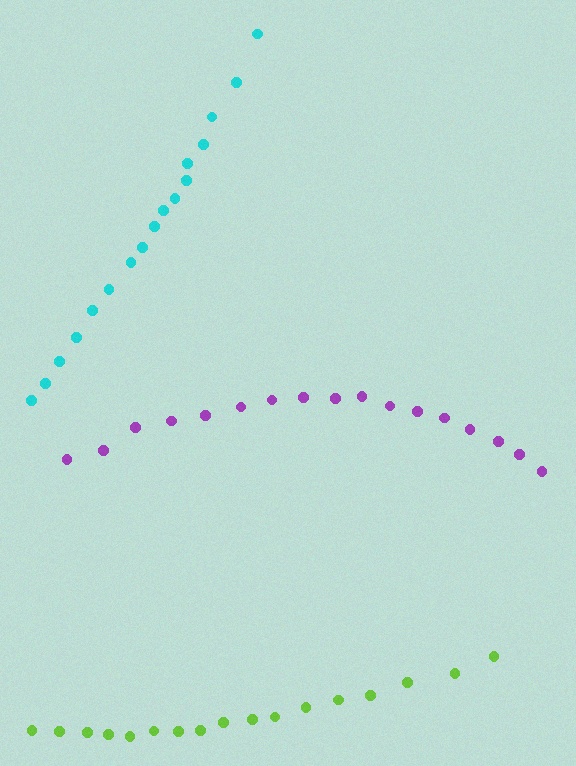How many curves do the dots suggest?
There are 3 distinct paths.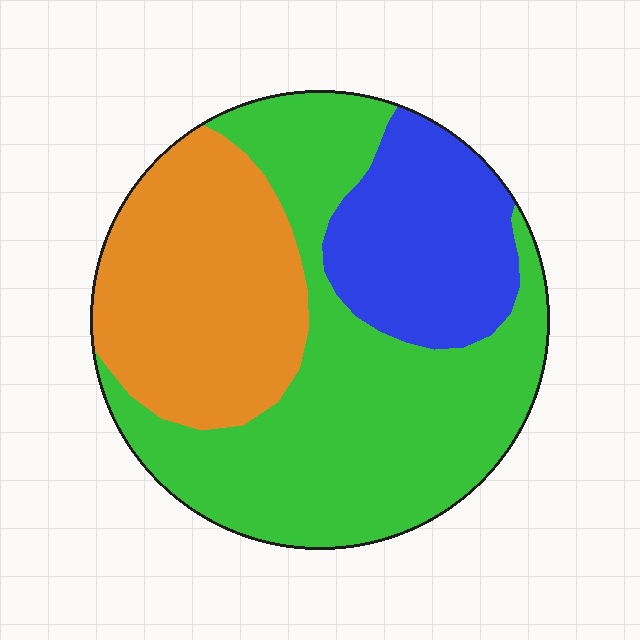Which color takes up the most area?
Green, at roughly 50%.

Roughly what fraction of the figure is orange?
Orange covers 30% of the figure.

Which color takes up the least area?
Blue, at roughly 20%.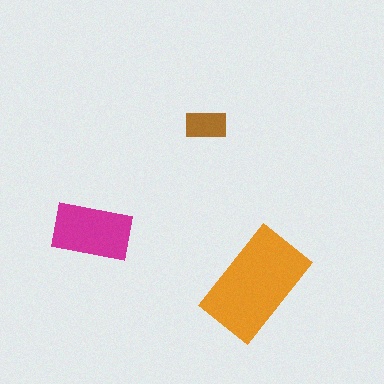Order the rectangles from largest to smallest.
the orange one, the magenta one, the brown one.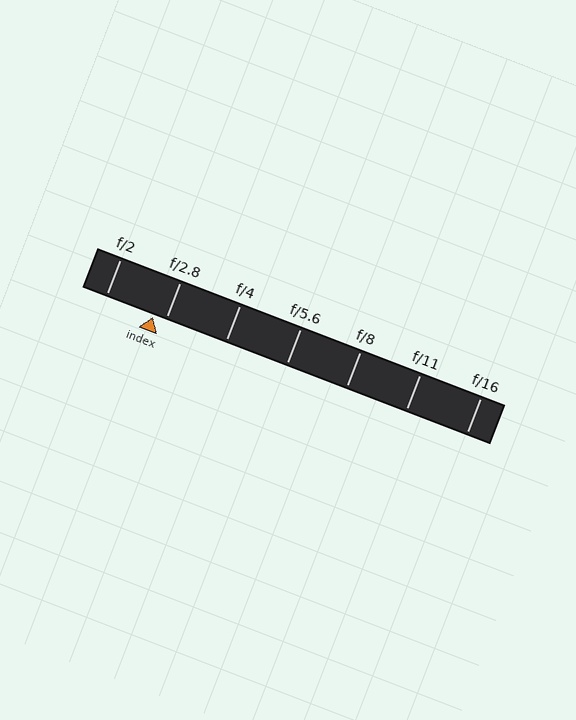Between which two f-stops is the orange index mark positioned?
The index mark is between f/2 and f/2.8.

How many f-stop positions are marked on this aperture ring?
There are 7 f-stop positions marked.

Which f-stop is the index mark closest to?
The index mark is closest to f/2.8.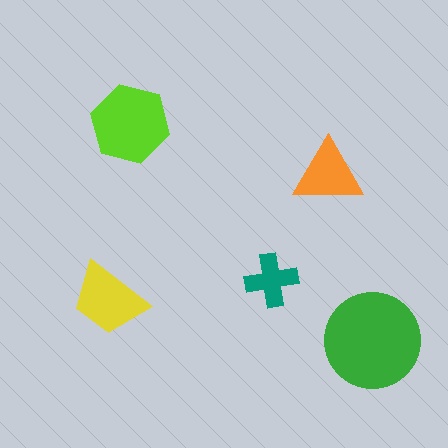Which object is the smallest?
The teal cross.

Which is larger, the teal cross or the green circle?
The green circle.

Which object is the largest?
The green circle.